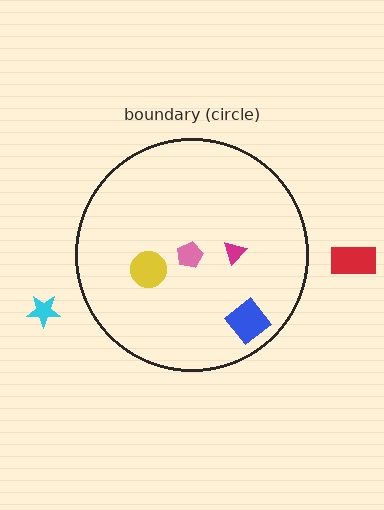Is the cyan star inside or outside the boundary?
Outside.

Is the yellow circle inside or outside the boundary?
Inside.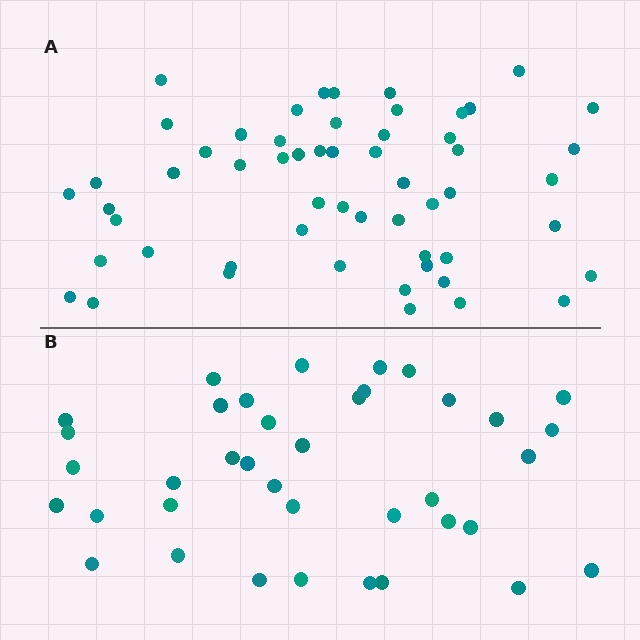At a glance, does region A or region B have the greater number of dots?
Region A (the top region) has more dots.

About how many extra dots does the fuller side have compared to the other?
Region A has approximately 20 more dots than region B.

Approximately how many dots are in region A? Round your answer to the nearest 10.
About 60 dots. (The exact count is 56, which rounds to 60.)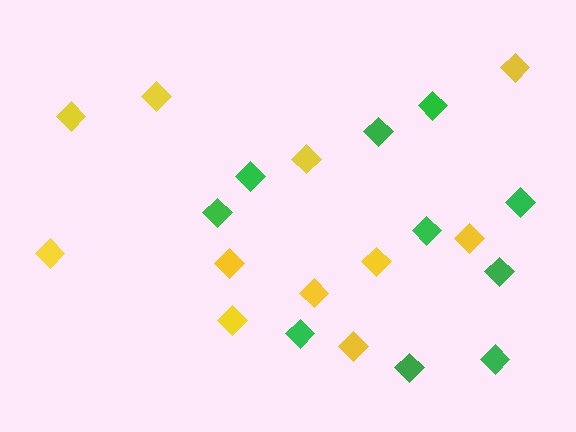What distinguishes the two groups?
There are 2 groups: one group of green diamonds (10) and one group of yellow diamonds (11).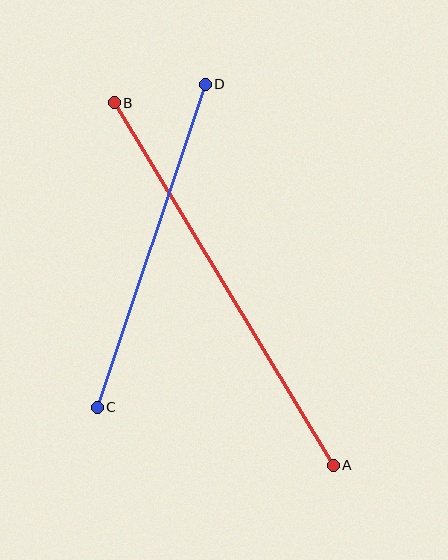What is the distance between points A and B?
The distance is approximately 424 pixels.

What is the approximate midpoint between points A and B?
The midpoint is at approximately (224, 284) pixels.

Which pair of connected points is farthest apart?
Points A and B are farthest apart.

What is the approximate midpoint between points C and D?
The midpoint is at approximately (151, 246) pixels.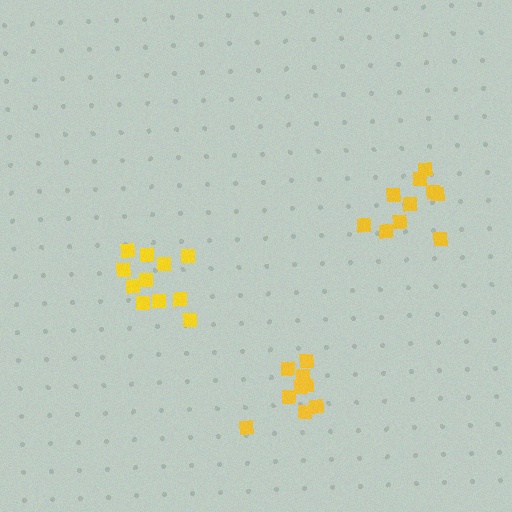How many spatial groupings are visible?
There are 3 spatial groupings.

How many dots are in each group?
Group 1: 9 dots, Group 2: 10 dots, Group 3: 11 dots (30 total).